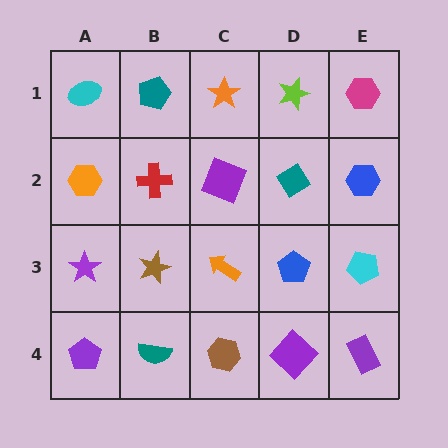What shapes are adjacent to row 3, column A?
An orange hexagon (row 2, column A), a purple pentagon (row 4, column A), a brown star (row 3, column B).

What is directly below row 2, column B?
A brown star.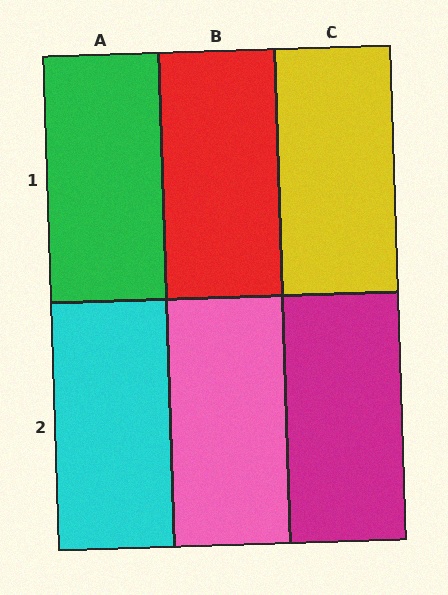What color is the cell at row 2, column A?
Cyan.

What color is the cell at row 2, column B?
Pink.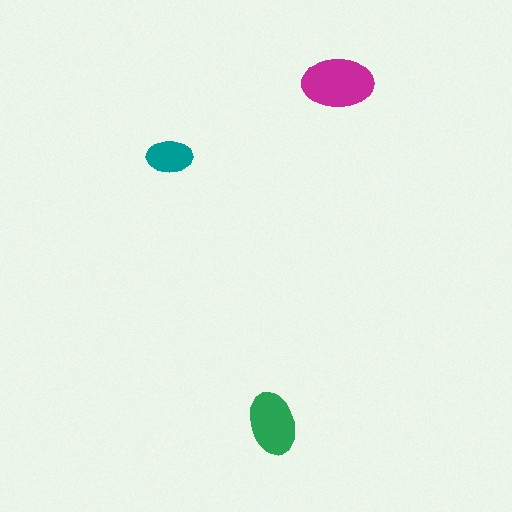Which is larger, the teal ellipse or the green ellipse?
The green one.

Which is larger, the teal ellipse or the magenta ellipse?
The magenta one.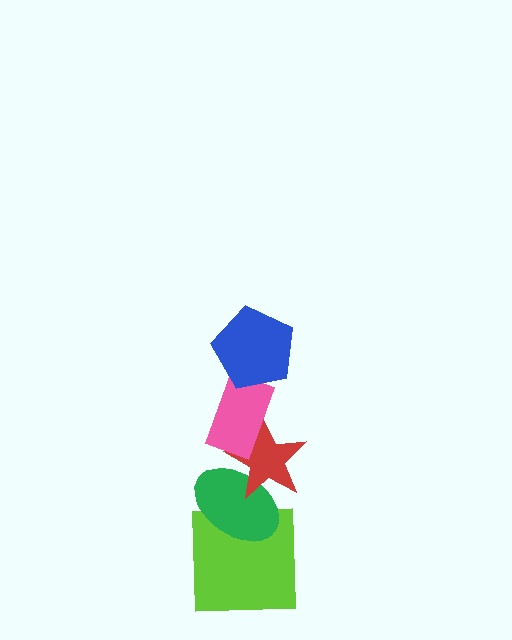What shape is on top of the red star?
The pink rectangle is on top of the red star.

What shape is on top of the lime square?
The green ellipse is on top of the lime square.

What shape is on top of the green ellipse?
The red star is on top of the green ellipse.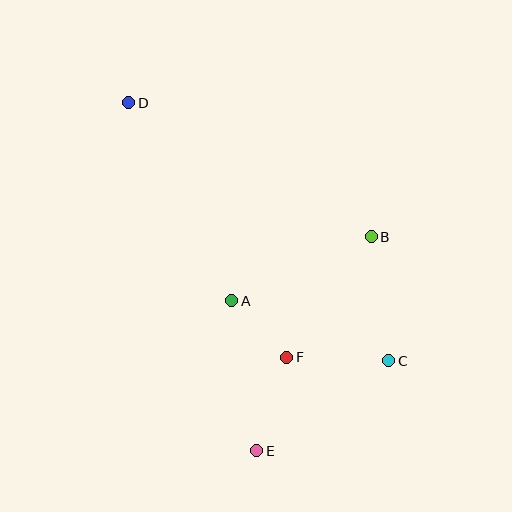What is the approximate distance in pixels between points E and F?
The distance between E and F is approximately 98 pixels.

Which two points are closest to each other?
Points A and F are closest to each other.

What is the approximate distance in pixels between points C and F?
The distance between C and F is approximately 102 pixels.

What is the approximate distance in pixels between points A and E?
The distance between A and E is approximately 152 pixels.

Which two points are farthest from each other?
Points D and E are farthest from each other.